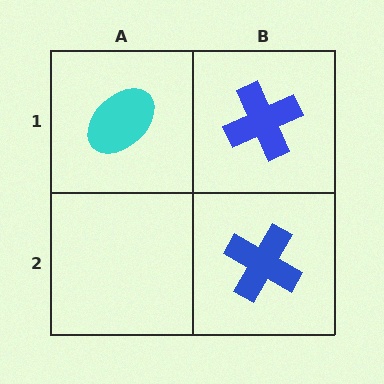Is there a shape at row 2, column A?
No, that cell is empty.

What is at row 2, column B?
A blue cross.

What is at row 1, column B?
A blue cross.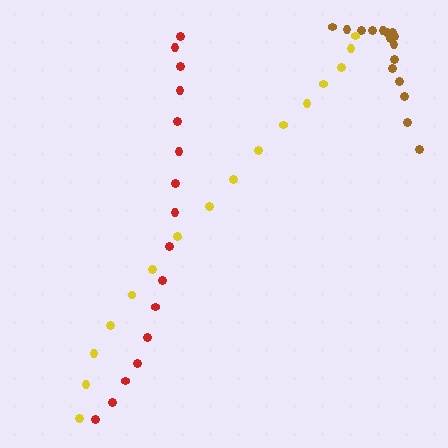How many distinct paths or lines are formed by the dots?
There are 3 distinct paths.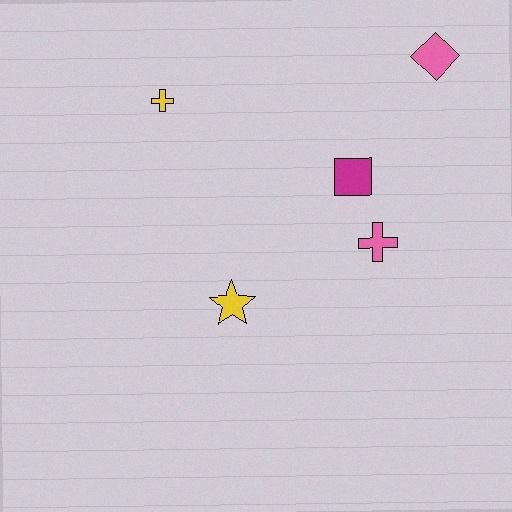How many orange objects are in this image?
There are no orange objects.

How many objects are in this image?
There are 5 objects.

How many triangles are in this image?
There are no triangles.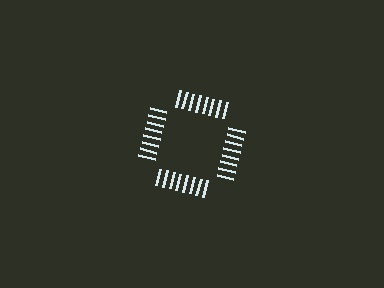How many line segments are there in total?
32 — 8 along each of the 4 edges.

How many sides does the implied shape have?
4 sides — the line-ends trace a square.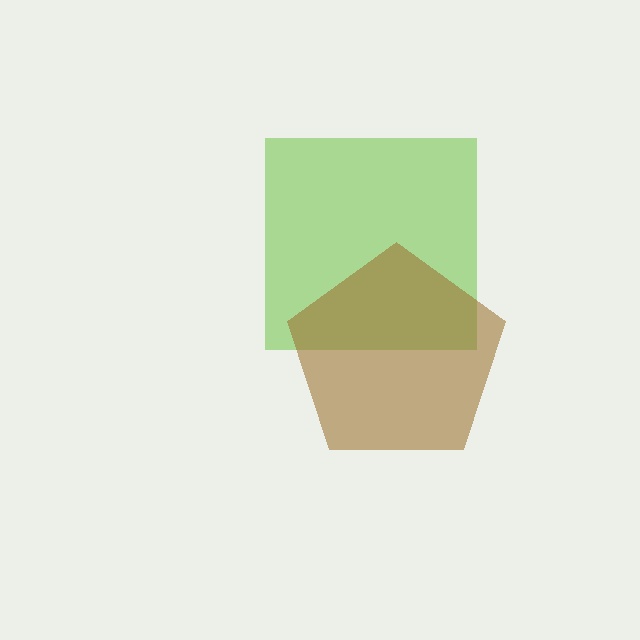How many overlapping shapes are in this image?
There are 2 overlapping shapes in the image.